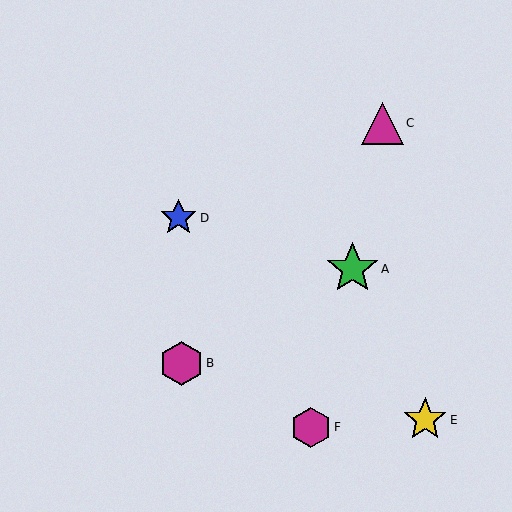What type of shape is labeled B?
Shape B is a magenta hexagon.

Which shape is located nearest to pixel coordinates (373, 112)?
The magenta triangle (labeled C) at (383, 123) is nearest to that location.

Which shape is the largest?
The green star (labeled A) is the largest.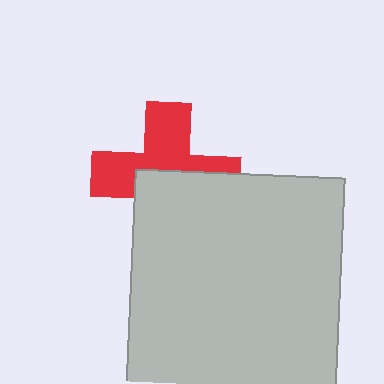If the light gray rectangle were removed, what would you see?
You would see the complete red cross.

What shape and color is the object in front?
The object in front is a light gray rectangle.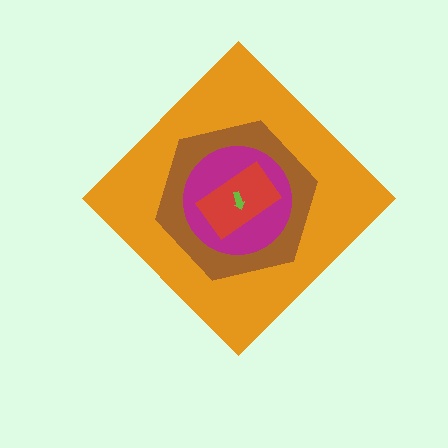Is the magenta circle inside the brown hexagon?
Yes.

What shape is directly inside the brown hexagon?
The magenta circle.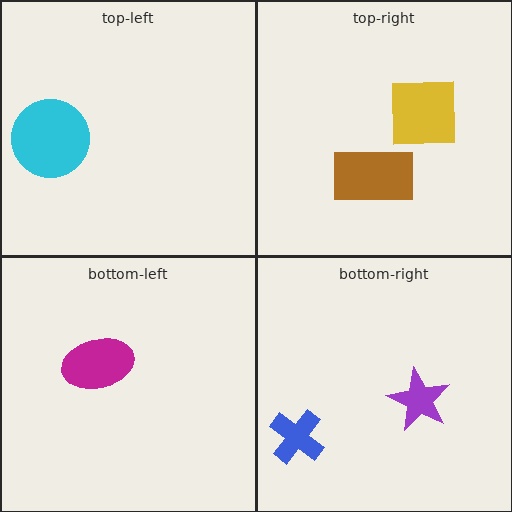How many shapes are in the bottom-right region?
2.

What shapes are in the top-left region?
The cyan circle.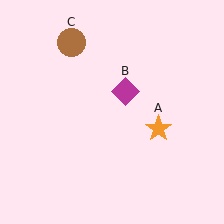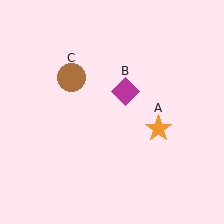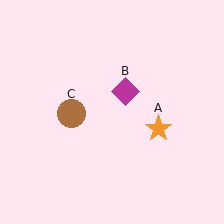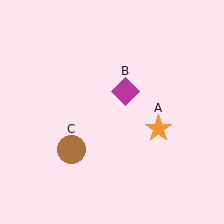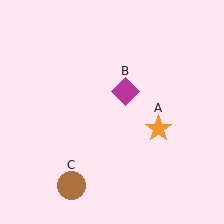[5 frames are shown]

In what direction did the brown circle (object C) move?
The brown circle (object C) moved down.